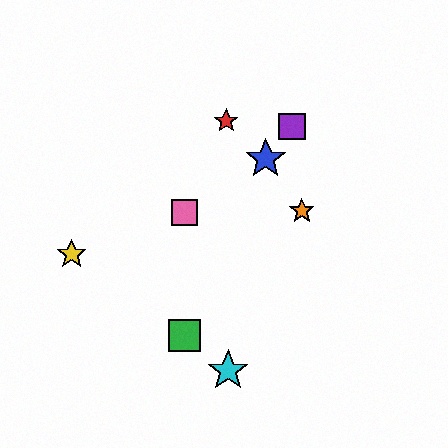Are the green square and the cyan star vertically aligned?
No, the green square is at x≈185 and the cyan star is at x≈228.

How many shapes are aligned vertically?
2 shapes (the green square, the pink square) are aligned vertically.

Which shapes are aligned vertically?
The green square, the pink square are aligned vertically.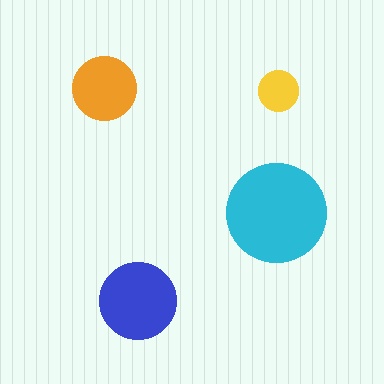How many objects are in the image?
There are 4 objects in the image.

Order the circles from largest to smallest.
the cyan one, the blue one, the orange one, the yellow one.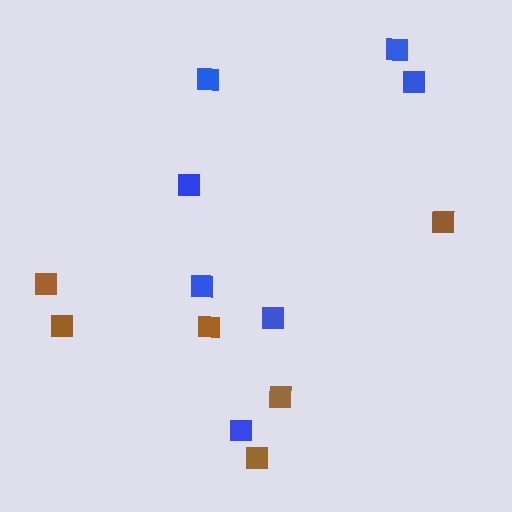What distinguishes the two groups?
There are 2 groups: one group of brown squares (6) and one group of blue squares (7).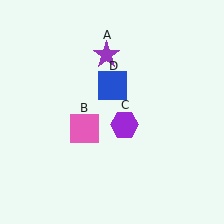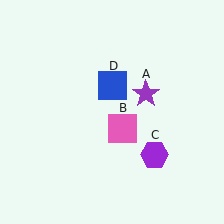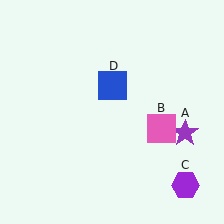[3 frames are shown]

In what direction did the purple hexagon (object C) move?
The purple hexagon (object C) moved down and to the right.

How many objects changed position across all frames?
3 objects changed position: purple star (object A), pink square (object B), purple hexagon (object C).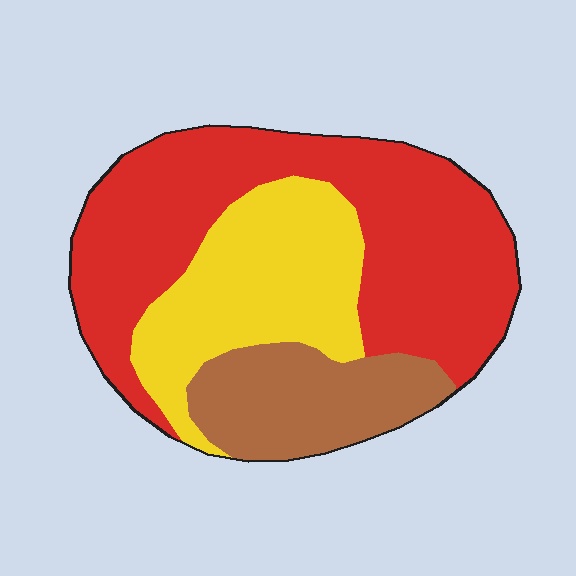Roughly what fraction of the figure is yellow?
Yellow covers 28% of the figure.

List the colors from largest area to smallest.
From largest to smallest: red, yellow, brown.